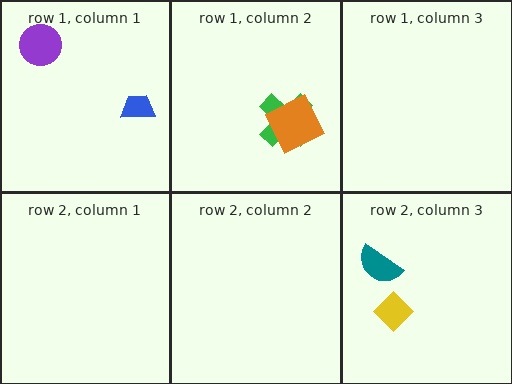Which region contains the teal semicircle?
The row 2, column 3 region.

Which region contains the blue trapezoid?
The row 1, column 1 region.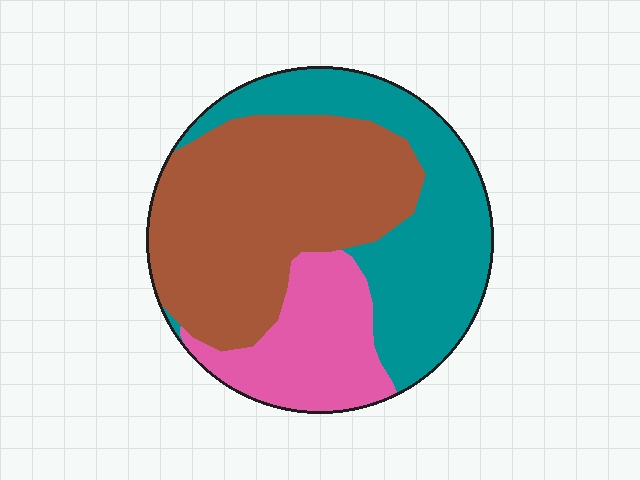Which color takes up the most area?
Brown, at roughly 45%.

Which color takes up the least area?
Pink, at roughly 20%.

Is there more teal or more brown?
Brown.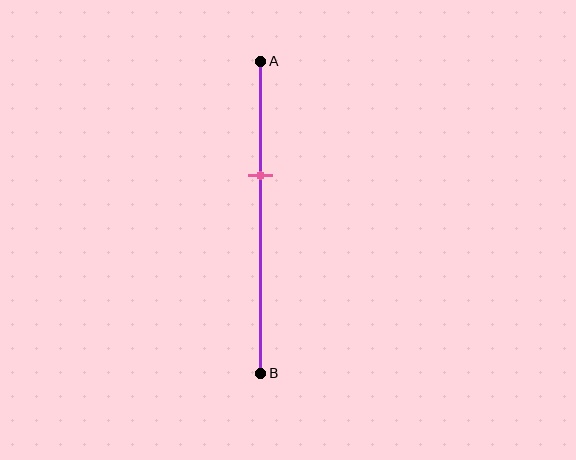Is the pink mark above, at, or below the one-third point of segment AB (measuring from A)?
The pink mark is below the one-third point of segment AB.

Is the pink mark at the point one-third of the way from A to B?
No, the mark is at about 35% from A, not at the 33% one-third point.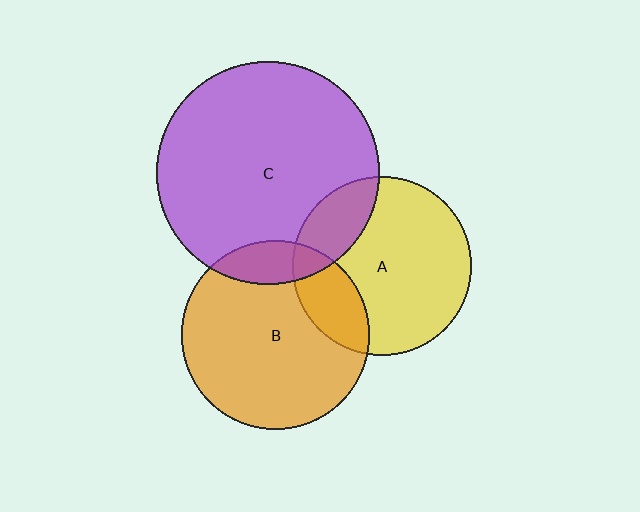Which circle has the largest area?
Circle C (purple).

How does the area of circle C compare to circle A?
Approximately 1.6 times.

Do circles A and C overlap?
Yes.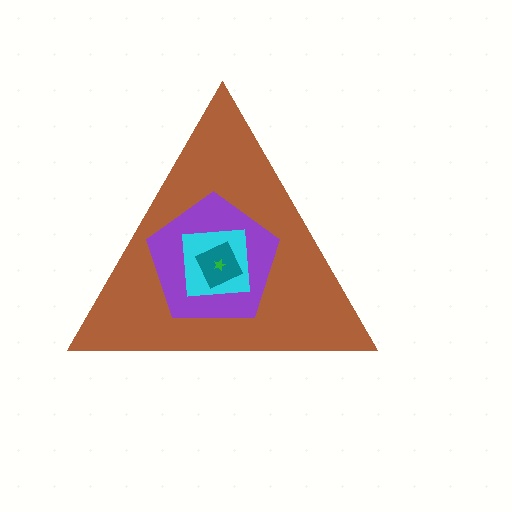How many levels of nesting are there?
5.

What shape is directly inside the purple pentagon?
The cyan square.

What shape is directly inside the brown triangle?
The purple pentagon.